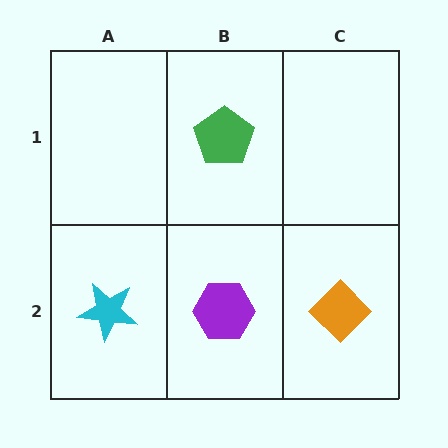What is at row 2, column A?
A cyan star.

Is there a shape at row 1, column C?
No, that cell is empty.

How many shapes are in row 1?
1 shape.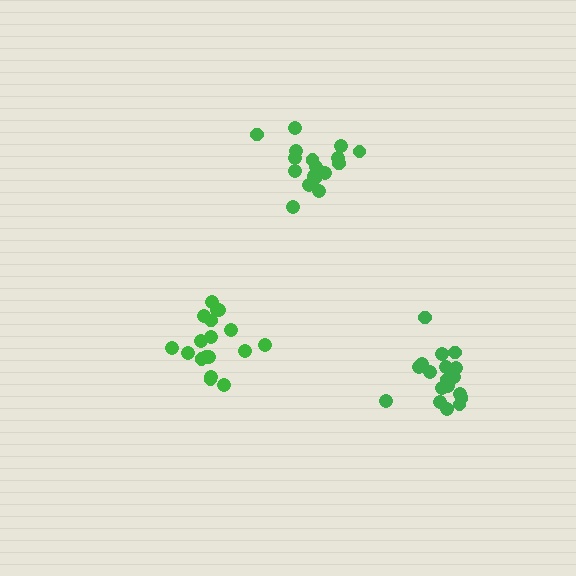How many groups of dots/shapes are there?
There are 3 groups.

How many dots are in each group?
Group 1: 18 dots, Group 2: 18 dots, Group 3: 17 dots (53 total).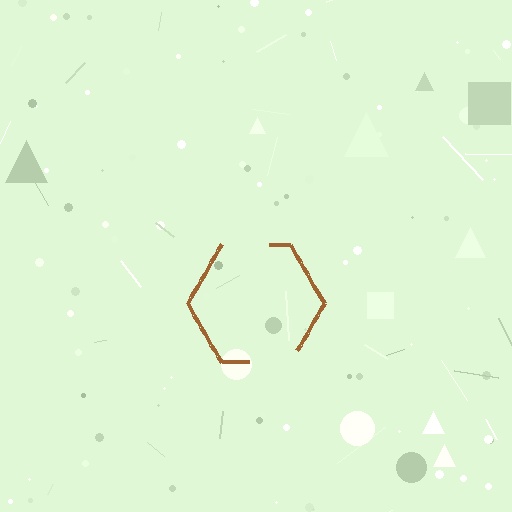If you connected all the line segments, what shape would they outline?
They would outline a hexagon.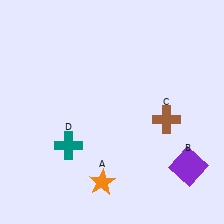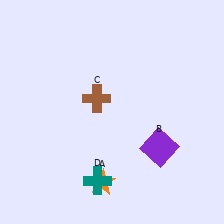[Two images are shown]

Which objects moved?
The objects that moved are: the purple square (B), the brown cross (C), the teal cross (D).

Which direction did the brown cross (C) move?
The brown cross (C) moved left.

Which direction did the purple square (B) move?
The purple square (B) moved left.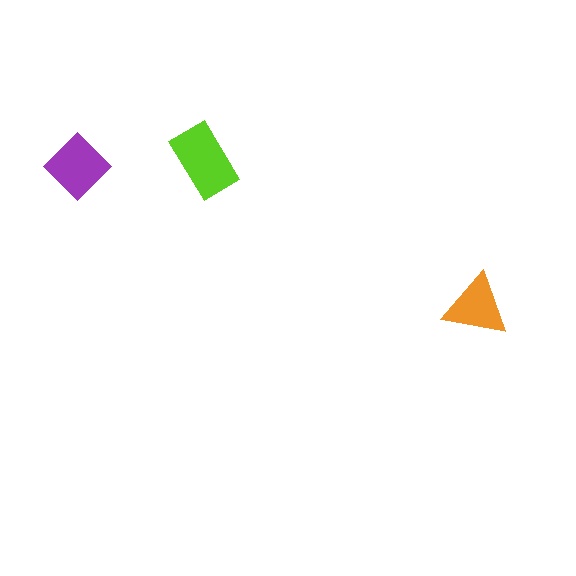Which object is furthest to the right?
The orange triangle is rightmost.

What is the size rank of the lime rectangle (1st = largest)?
1st.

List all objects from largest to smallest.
The lime rectangle, the purple diamond, the orange triangle.